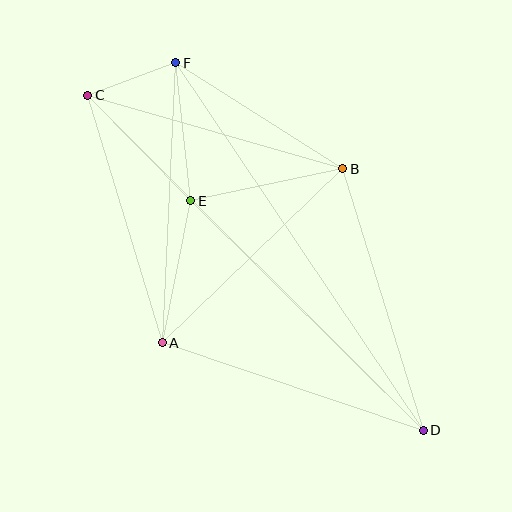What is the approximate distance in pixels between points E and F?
The distance between E and F is approximately 139 pixels.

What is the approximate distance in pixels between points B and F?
The distance between B and F is approximately 198 pixels.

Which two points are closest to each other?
Points C and F are closest to each other.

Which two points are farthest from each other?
Points C and D are farthest from each other.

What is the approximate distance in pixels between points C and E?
The distance between C and E is approximately 147 pixels.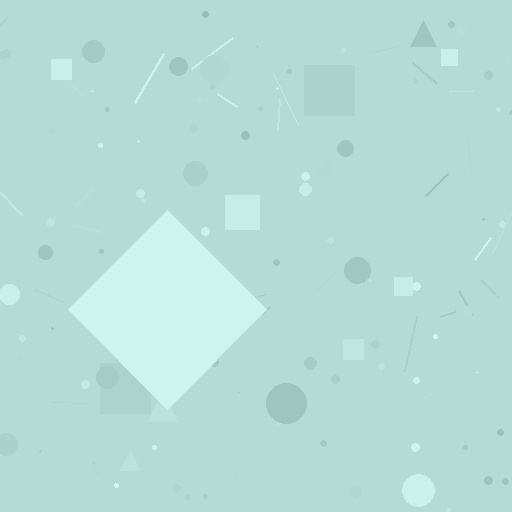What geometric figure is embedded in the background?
A diamond is embedded in the background.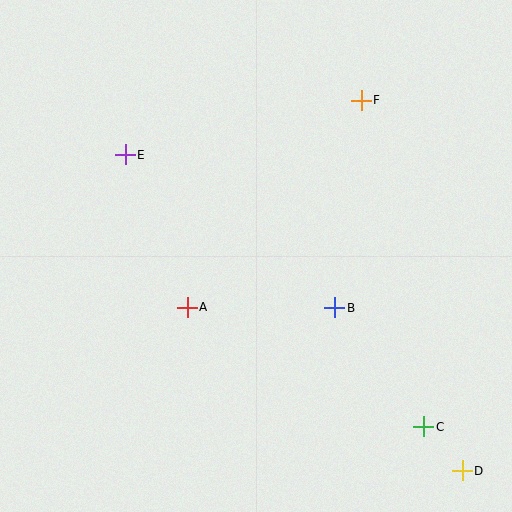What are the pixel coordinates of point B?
Point B is at (335, 308).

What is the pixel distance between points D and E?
The distance between D and E is 462 pixels.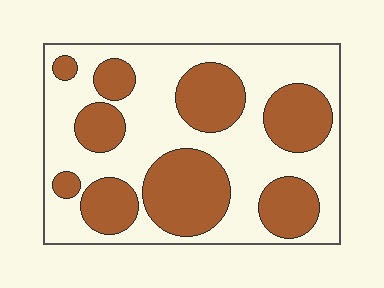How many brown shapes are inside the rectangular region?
9.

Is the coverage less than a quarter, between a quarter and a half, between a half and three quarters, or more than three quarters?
Between a quarter and a half.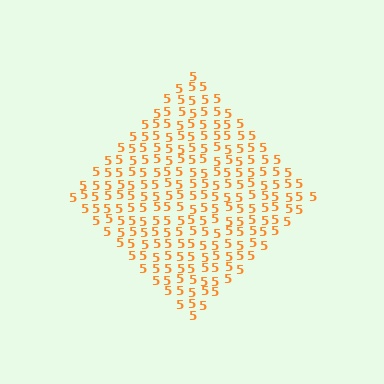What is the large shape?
The large shape is a diamond.